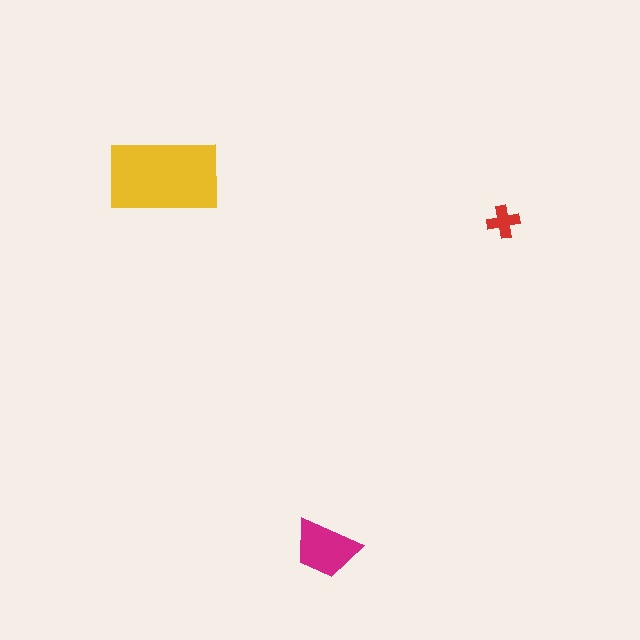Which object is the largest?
The yellow rectangle.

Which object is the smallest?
The red cross.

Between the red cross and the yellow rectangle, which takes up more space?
The yellow rectangle.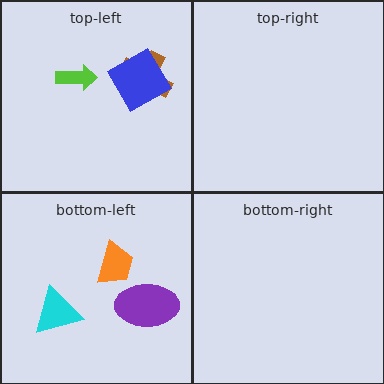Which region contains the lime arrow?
The top-left region.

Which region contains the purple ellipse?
The bottom-left region.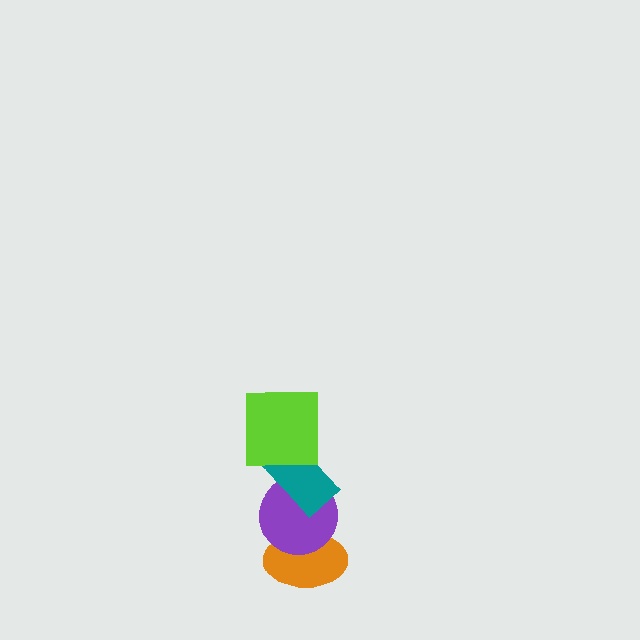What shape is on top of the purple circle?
The teal rectangle is on top of the purple circle.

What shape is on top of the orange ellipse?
The purple circle is on top of the orange ellipse.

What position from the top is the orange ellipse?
The orange ellipse is 4th from the top.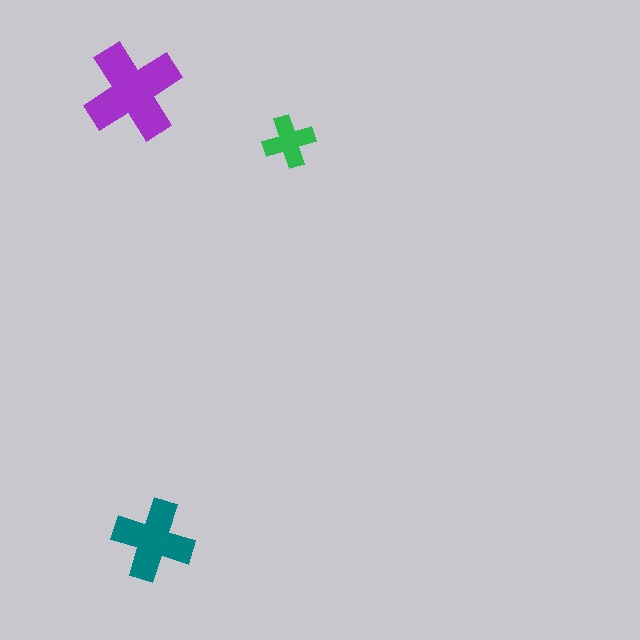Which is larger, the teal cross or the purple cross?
The purple one.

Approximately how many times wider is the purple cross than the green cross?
About 2 times wider.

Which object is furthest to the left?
The purple cross is leftmost.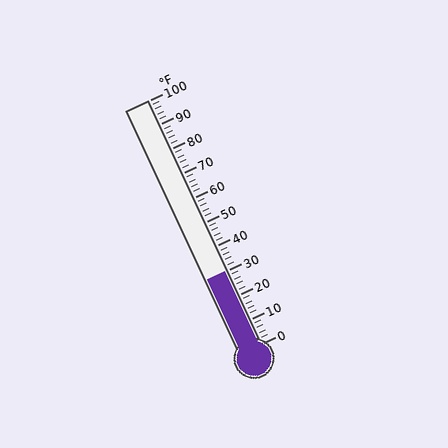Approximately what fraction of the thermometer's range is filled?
The thermometer is filled to approximately 30% of its range.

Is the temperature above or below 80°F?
The temperature is below 80°F.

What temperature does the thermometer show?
The thermometer shows approximately 30°F.